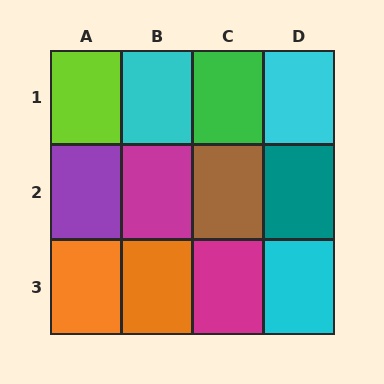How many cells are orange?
2 cells are orange.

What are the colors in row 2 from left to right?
Purple, magenta, brown, teal.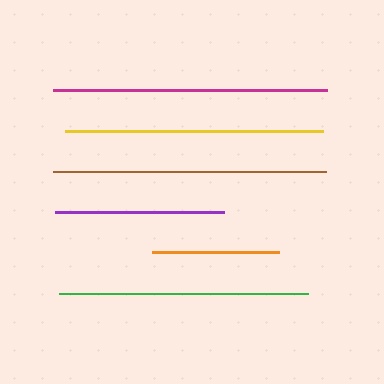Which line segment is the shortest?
The orange line is the shortest at approximately 126 pixels.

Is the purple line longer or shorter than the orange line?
The purple line is longer than the orange line.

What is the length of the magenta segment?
The magenta segment is approximately 274 pixels long.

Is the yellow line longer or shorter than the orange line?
The yellow line is longer than the orange line.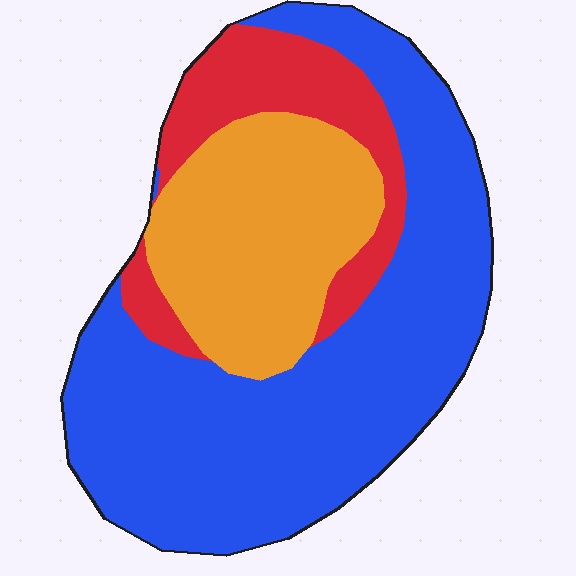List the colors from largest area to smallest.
From largest to smallest: blue, orange, red.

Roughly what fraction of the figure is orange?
Orange covers about 25% of the figure.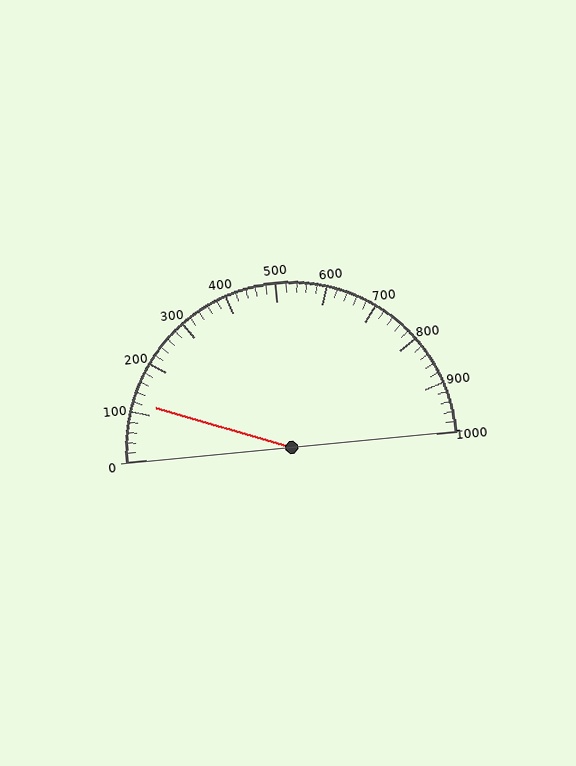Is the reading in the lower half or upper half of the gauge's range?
The reading is in the lower half of the range (0 to 1000).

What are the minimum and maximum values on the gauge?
The gauge ranges from 0 to 1000.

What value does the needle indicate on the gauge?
The needle indicates approximately 120.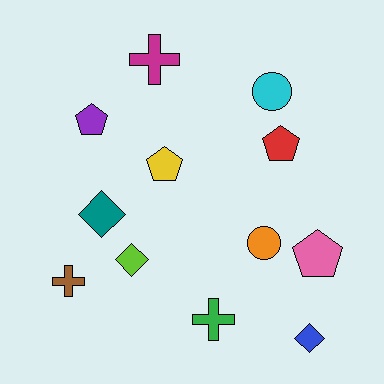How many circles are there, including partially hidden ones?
There are 2 circles.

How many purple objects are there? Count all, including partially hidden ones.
There is 1 purple object.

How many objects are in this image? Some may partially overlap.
There are 12 objects.